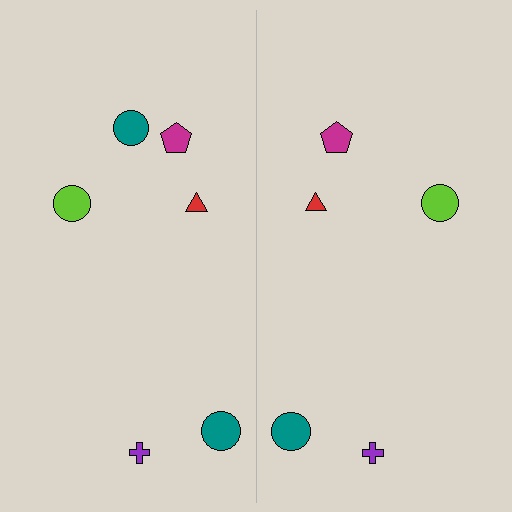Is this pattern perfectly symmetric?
No, the pattern is not perfectly symmetric. A teal circle is missing from the right side.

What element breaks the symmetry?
A teal circle is missing from the right side.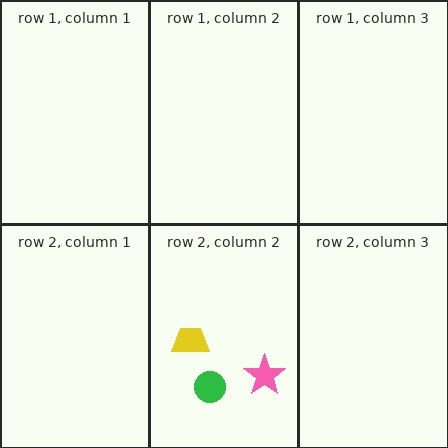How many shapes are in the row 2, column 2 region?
3.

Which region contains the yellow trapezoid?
The row 2, column 2 region.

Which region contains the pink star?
The row 2, column 2 region.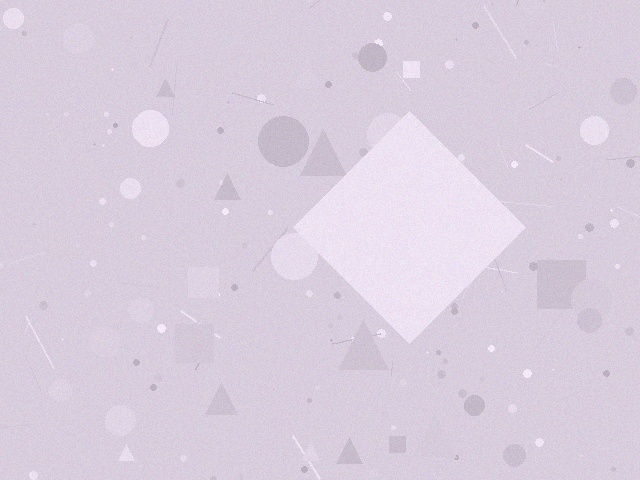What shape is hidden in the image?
A diamond is hidden in the image.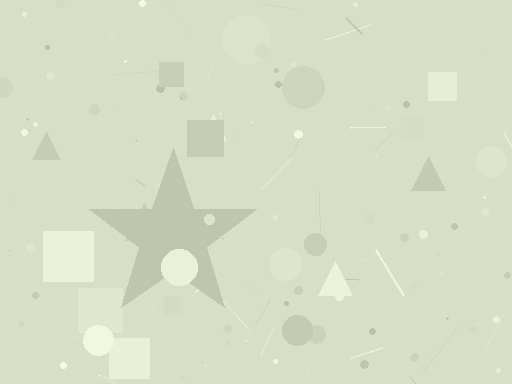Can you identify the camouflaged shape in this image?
The camouflaged shape is a star.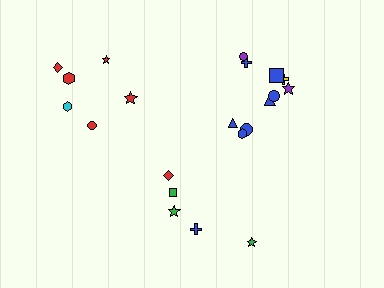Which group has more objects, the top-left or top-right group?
The top-right group.